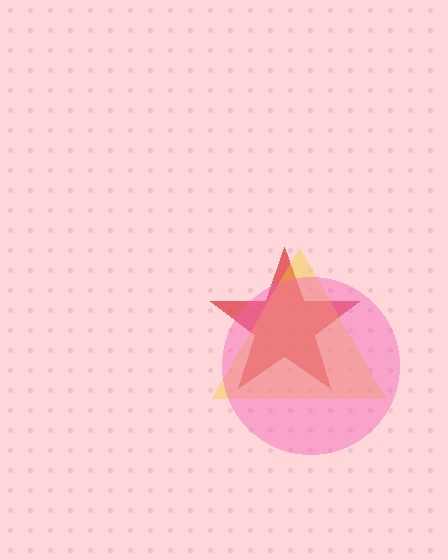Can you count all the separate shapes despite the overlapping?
Yes, there are 3 separate shapes.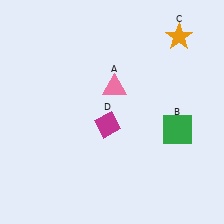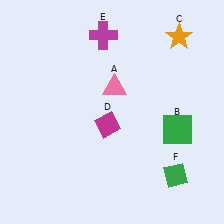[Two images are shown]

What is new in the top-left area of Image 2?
A magenta cross (E) was added in the top-left area of Image 2.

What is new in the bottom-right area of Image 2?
A green diamond (F) was added in the bottom-right area of Image 2.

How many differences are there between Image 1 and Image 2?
There are 2 differences between the two images.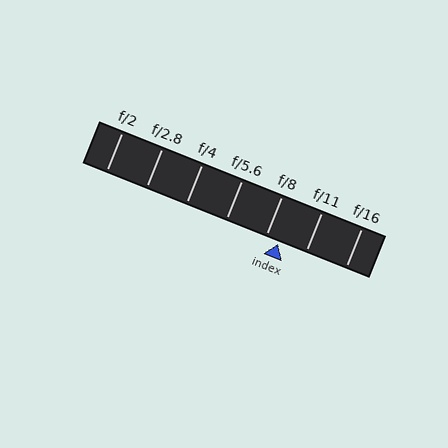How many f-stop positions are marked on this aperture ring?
There are 7 f-stop positions marked.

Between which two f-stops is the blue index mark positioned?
The index mark is between f/8 and f/11.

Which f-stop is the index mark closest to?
The index mark is closest to f/8.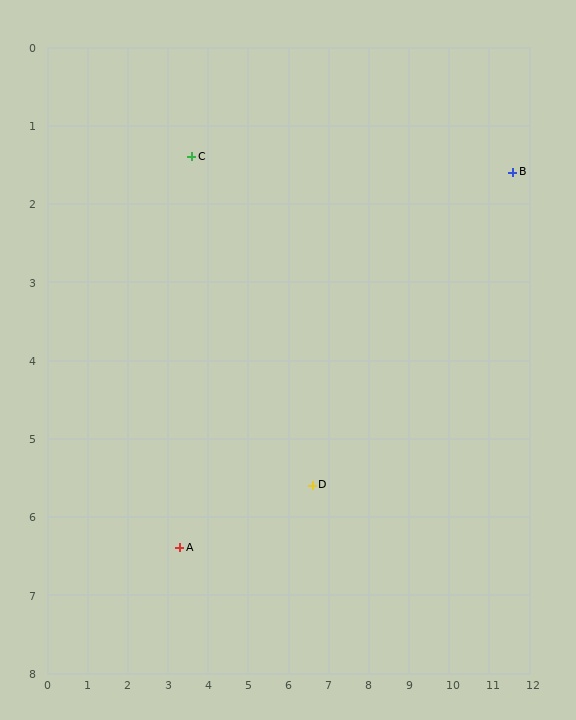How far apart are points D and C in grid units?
Points D and C are about 5.2 grid units apart.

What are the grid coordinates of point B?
Point B is at approximately (11.6, 1.6).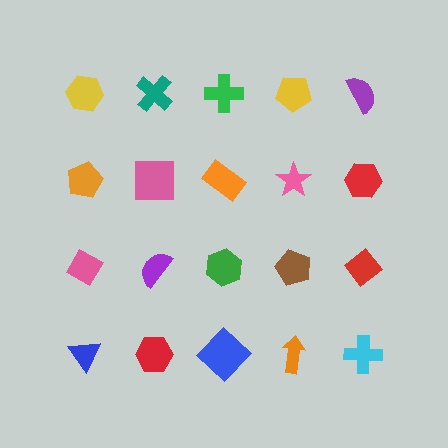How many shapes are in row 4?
5 shapes.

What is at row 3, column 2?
A purple semicircle.